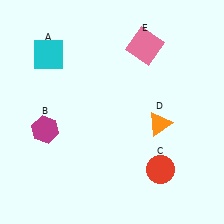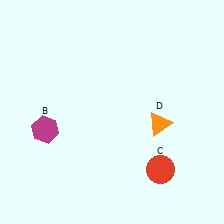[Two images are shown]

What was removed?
The cyan square (A), the pink square (E) were removed in Image 2.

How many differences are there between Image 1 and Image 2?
There are 2 differences between the two images.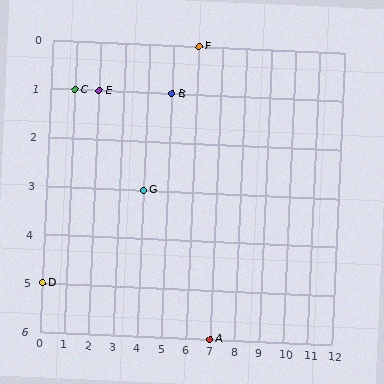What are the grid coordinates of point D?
Point D is at grid coordinates (0, 5).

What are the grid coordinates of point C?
Point C is at grid coordinates (1, 1).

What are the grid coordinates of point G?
Point G is at grid coordinates (4, 3).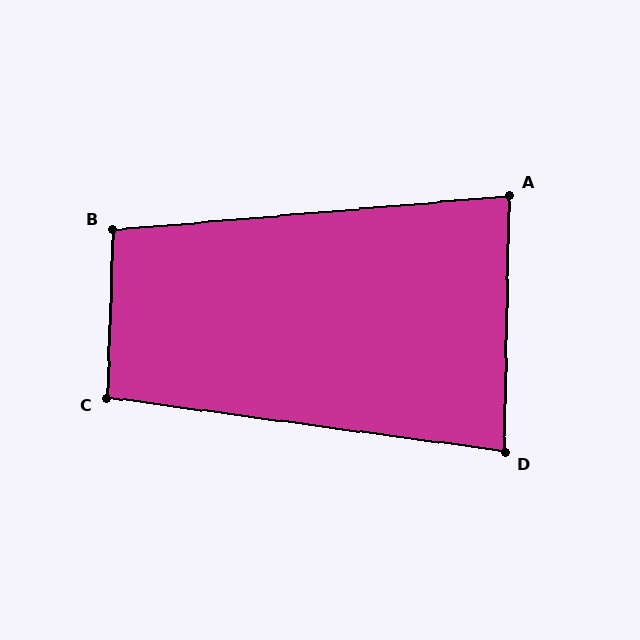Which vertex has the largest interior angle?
B, at approximately 97 degrees.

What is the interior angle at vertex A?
Approximately 84 degrees (acute).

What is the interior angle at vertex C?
Approximately 96 degrees (obtuse).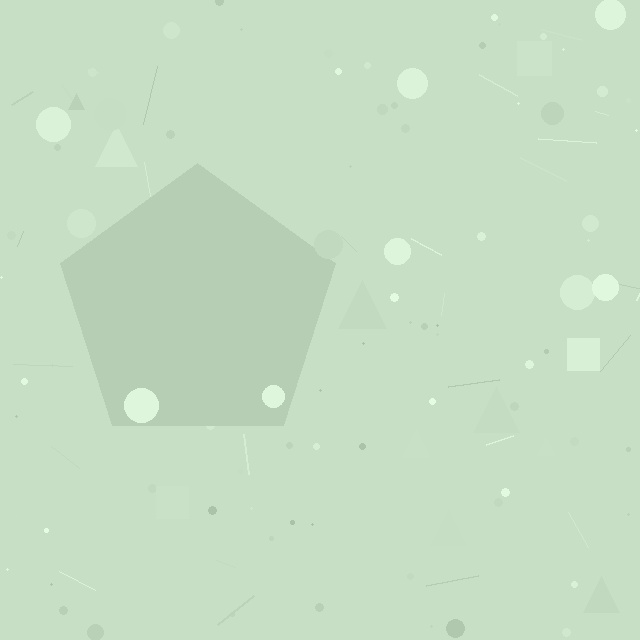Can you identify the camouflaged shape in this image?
The camouflaged shape is a pentagon.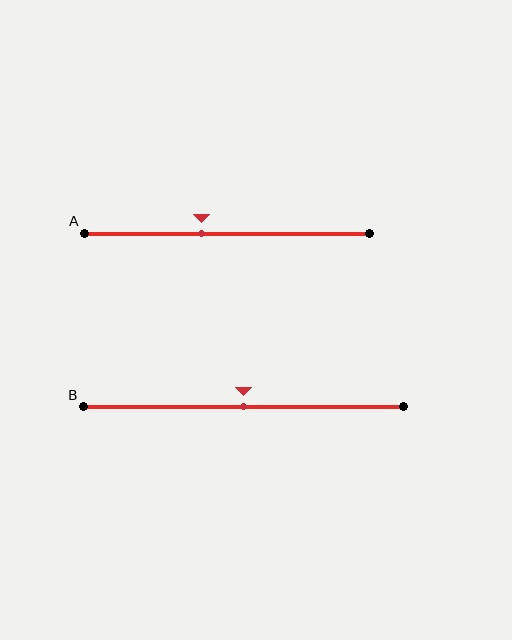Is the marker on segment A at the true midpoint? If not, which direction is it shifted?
No, the marker on segment A is shifted to the left by about 9% of the segment length.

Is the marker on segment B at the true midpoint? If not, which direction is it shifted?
Yes, the marker on segment B is at the true midpoint.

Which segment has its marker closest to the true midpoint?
Segment B has its marker closest to the true midpoint.